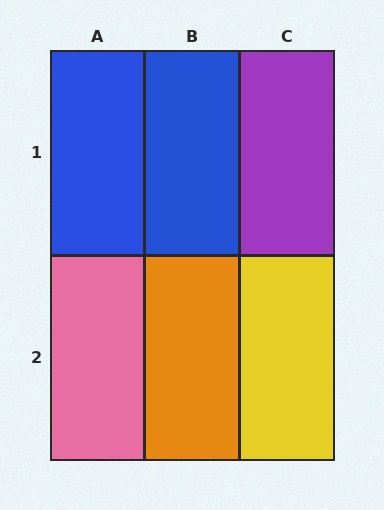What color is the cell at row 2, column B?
Orange.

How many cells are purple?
1 cell is purple.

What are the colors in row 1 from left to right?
Blue, blue, purple.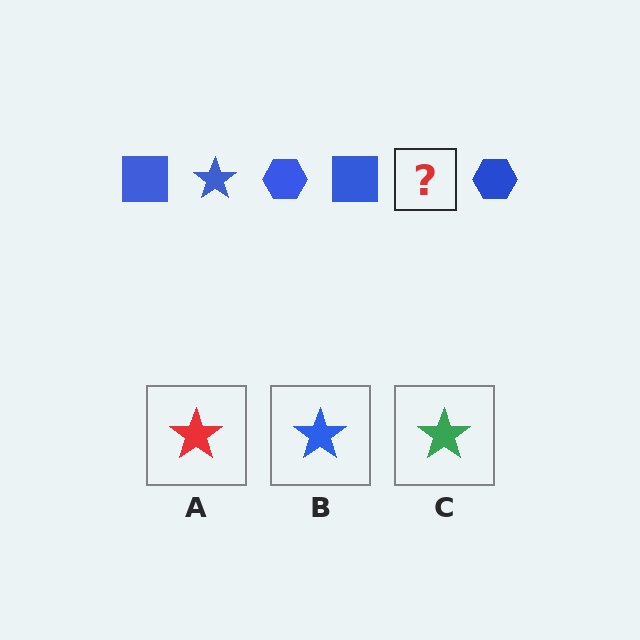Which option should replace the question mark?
Option B.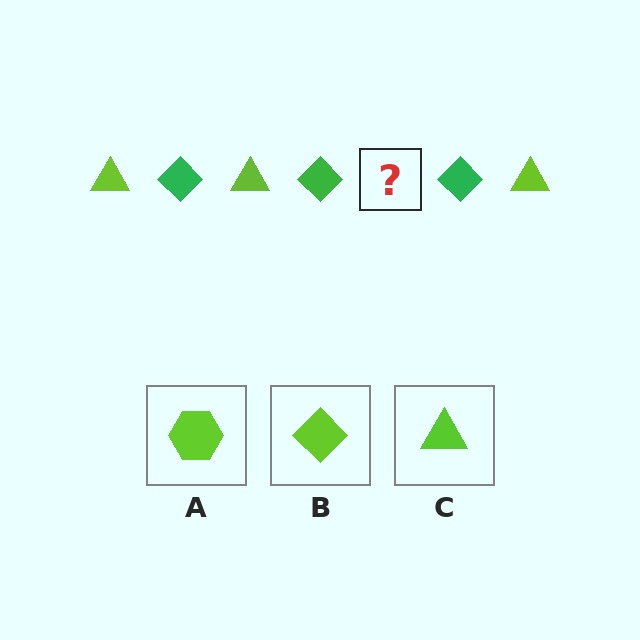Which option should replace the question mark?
Option C.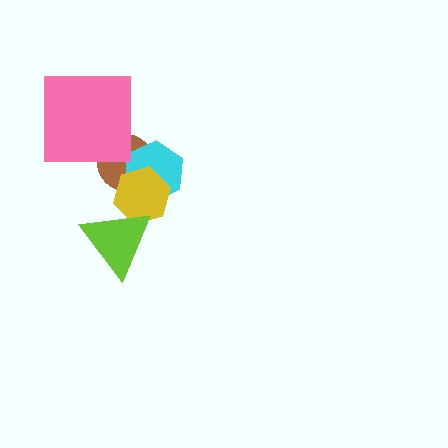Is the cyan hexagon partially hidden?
Yes, it is partially covered by another shape.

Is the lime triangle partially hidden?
No, no other shape covers it.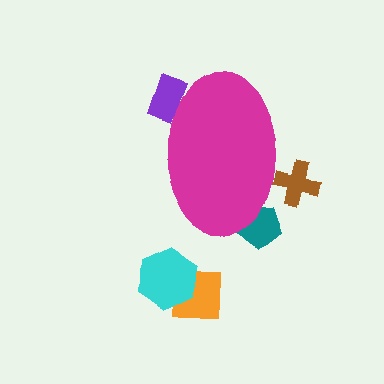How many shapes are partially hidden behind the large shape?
3 shapes are partially hidden.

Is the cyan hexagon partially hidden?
No, the cyan hexagon is fully visible.